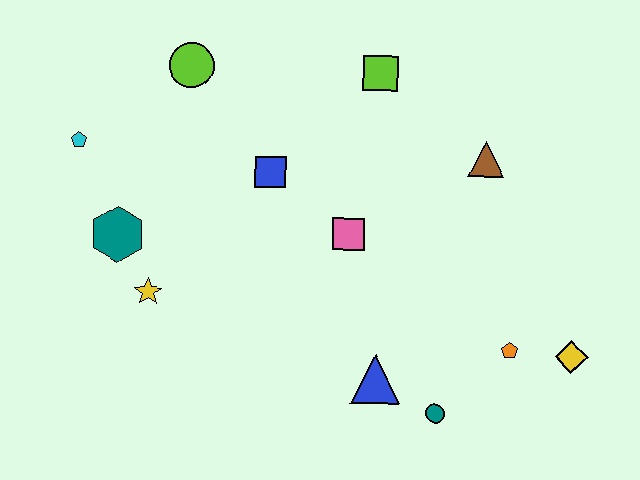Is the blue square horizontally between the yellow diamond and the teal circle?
No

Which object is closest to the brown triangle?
The lime square is closest to the brown triangle.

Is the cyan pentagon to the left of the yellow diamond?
Yes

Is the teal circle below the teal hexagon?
Yes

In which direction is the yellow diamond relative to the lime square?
The yellow diamond is below the lime square.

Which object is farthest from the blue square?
The yellow diamond is farthest from the blue square.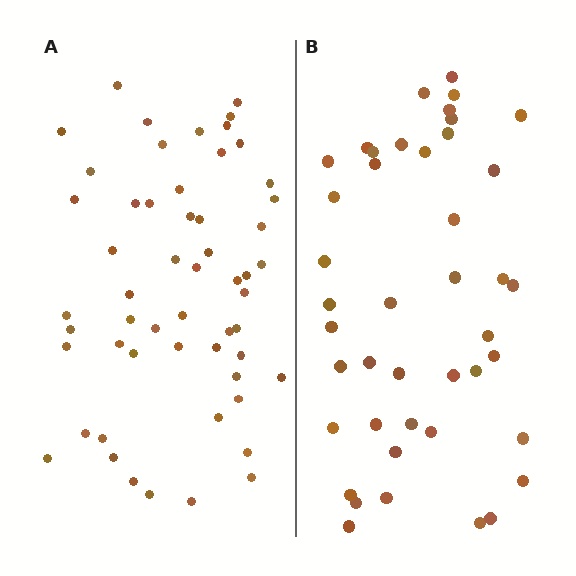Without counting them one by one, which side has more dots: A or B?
Region A (the left region) has more dots.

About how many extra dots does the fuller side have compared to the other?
Region A has roughly 12 or so more dots than region B.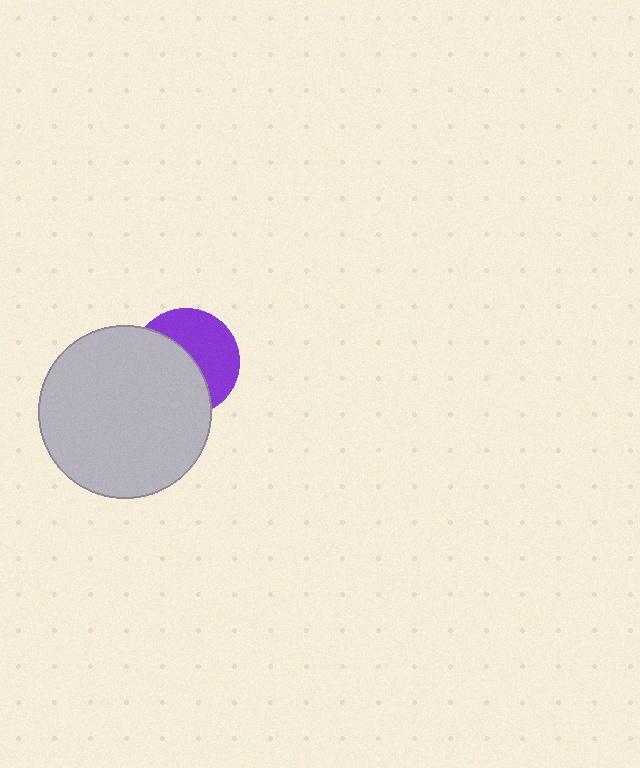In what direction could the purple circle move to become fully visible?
The purple circle could move toward the upper-right. That would shift it out from behind the light gray circle entirely.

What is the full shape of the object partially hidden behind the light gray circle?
The partially hidden object is a purple circle.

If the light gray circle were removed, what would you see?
You would see the complete purple circle.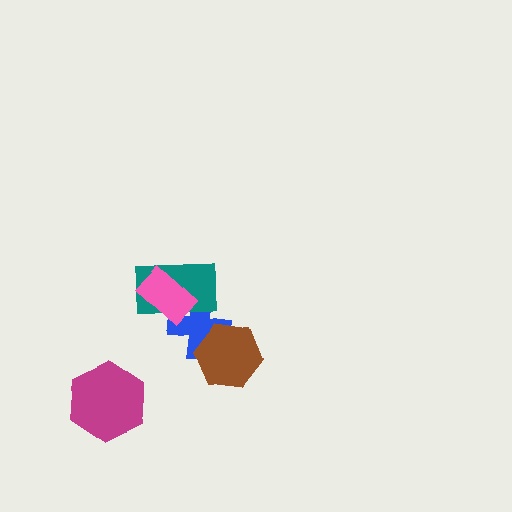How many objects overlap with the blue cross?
3 objects overlap with the blue cross.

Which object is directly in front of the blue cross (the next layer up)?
The brown hexagon is directly in front of the blue cross.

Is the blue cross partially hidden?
Yes, it is partially covered by another shape.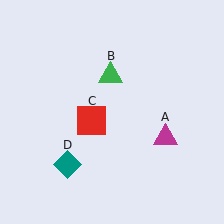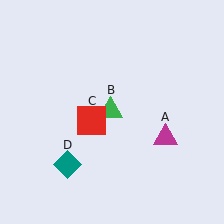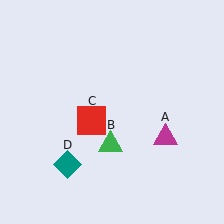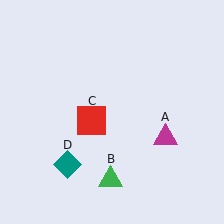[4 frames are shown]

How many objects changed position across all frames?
1 object changed position: green triangle (object B).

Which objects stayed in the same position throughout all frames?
Magenta triangle (object A) and red square (object C) and teal diamond (object D) remained stationary.